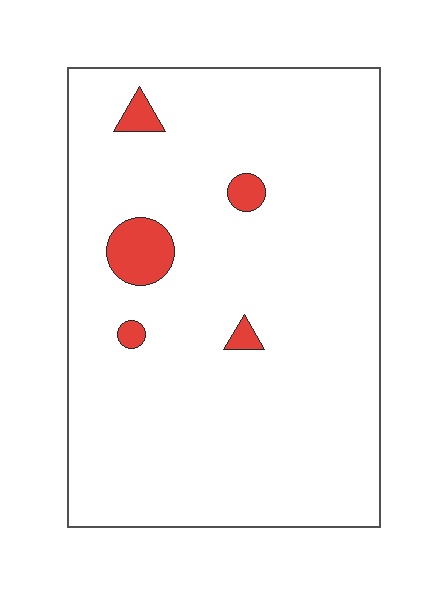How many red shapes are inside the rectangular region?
5.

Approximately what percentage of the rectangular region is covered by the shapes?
Approximately 5%.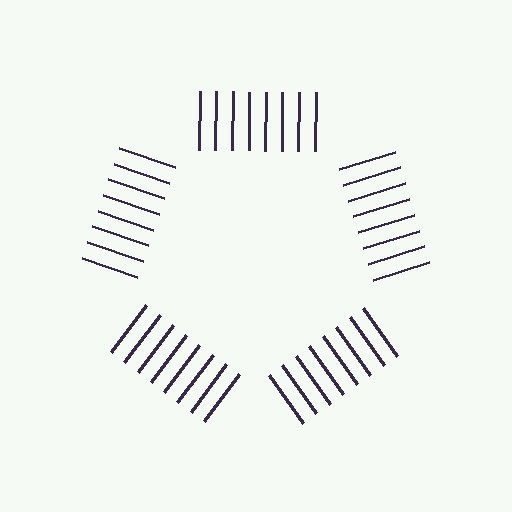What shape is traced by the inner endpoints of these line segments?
An illusory pentagon — the line segments terminate on its edges but no continuous stroke is drawn.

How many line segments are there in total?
40 — 8 along each of the 5 edges.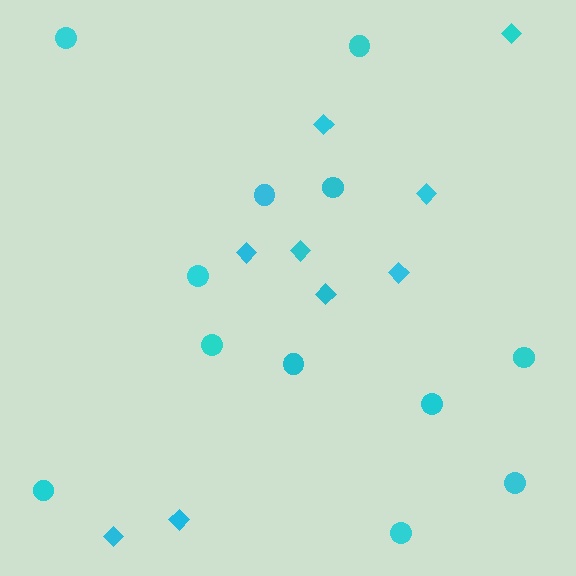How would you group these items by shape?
There are 2 groups: one group of circles (12) and one group of diamonds (9).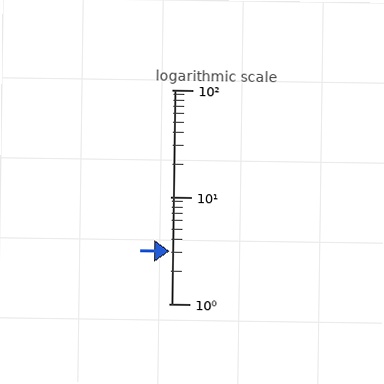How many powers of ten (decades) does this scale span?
The scale spans 2 decades, from 1 to 100.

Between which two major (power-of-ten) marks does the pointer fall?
The pointer is between 1 and 10.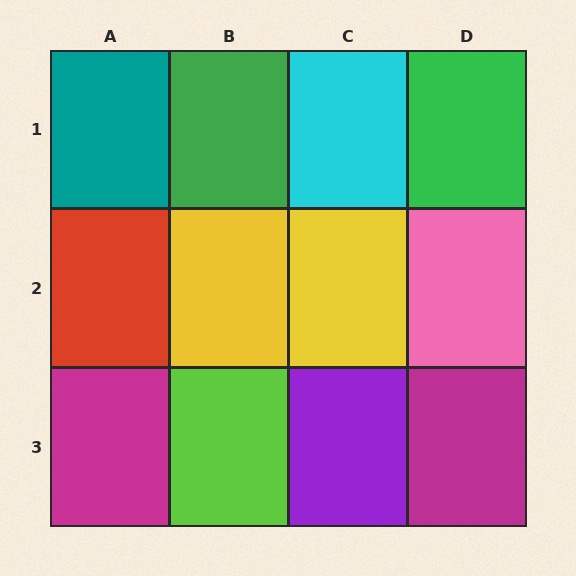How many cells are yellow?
2 cells are yellow.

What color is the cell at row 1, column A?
Teal.